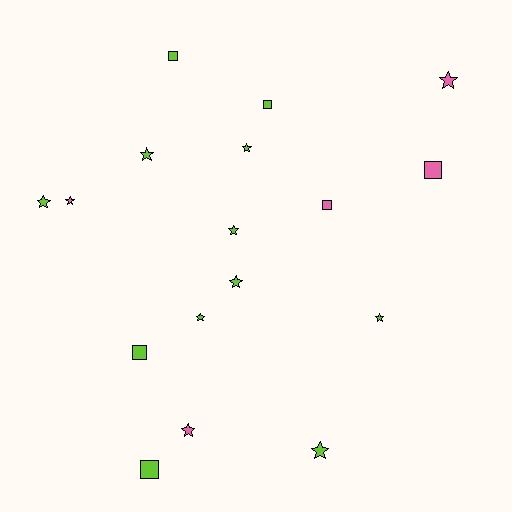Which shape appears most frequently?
Star, with 11 objects.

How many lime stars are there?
There are 8 lime stars.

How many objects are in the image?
There are 17 objects.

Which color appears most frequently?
Lime, with 12 objects.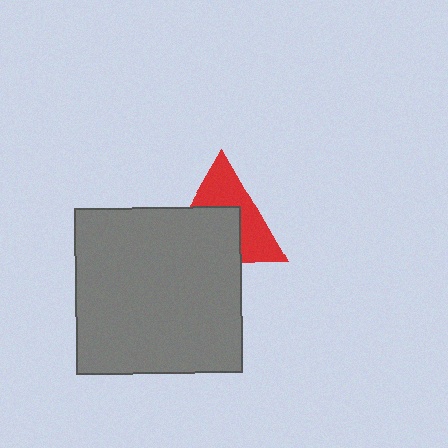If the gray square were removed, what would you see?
You would see the complete red triangle.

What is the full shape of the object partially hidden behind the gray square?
The partially hidden object is a red triangle.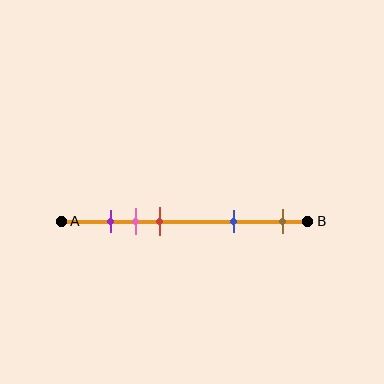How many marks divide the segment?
There are 5 marks dividing the segment.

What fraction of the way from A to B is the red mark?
The red mark is approximately 40% (0.4) of the way from A to B.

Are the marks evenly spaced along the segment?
No, the marks are not evenly spaced.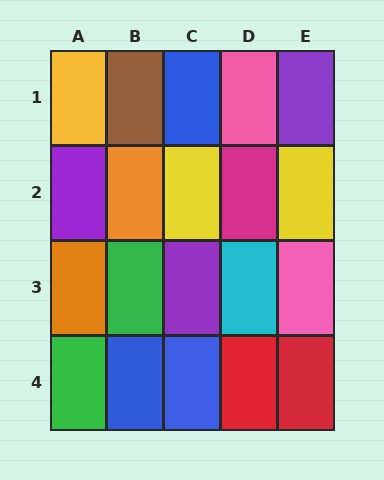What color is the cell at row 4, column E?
Red.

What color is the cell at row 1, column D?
Pink.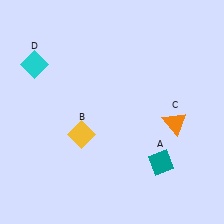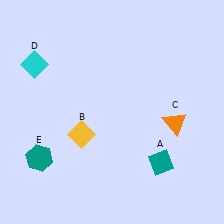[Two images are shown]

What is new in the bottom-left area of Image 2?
A teal hexagon (E) was added in the bottom-left area of Image 2.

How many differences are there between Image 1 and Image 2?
There is 1 difference between the two images.